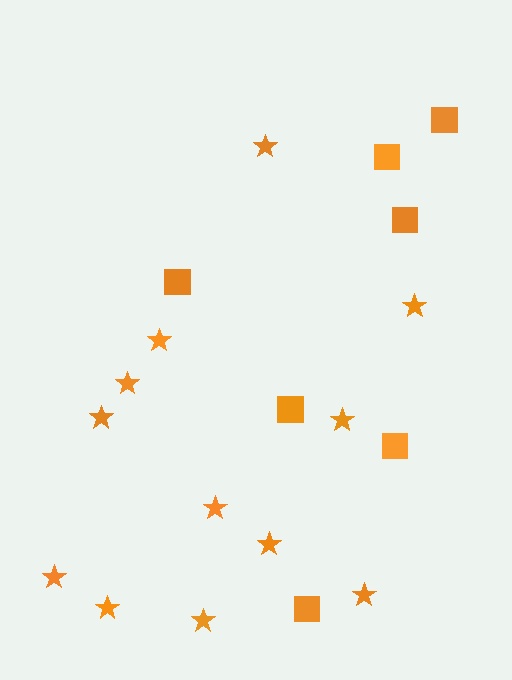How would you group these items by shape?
There are 2 groups: one group of stars (12) and one group of squares (7).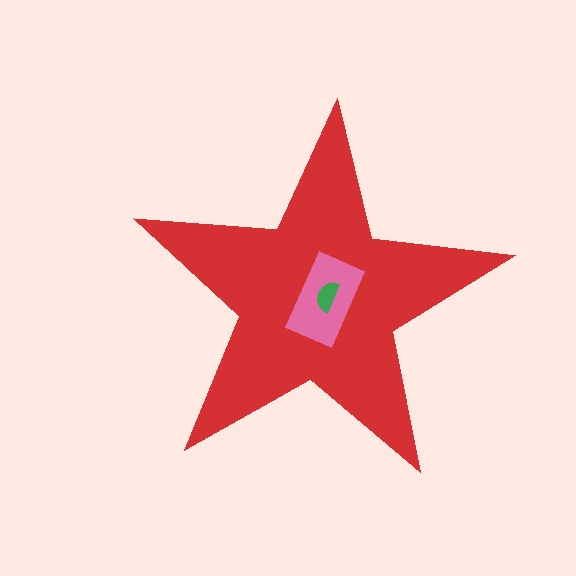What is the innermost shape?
The green semicircle.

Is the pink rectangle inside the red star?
Yes.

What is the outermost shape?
The red star.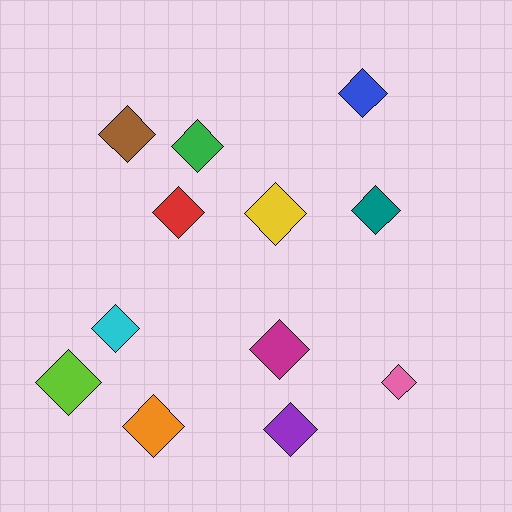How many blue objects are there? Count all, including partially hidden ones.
There is 1 blue object.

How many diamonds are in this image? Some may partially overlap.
There are 12 diamonds.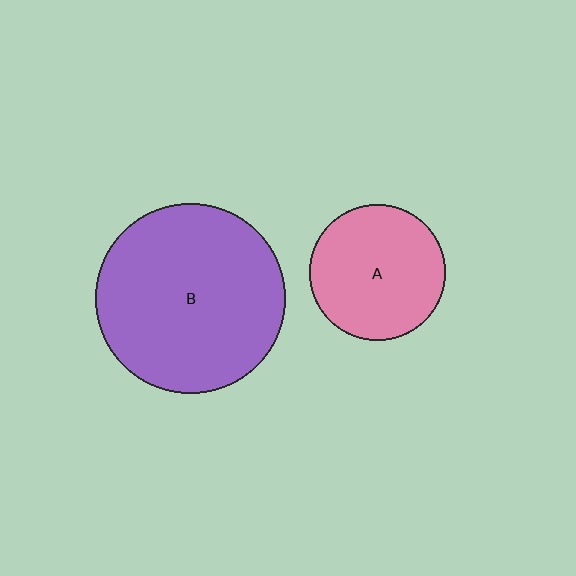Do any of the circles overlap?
No, none of the circles overlap.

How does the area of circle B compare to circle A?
Approximately 1.9 times.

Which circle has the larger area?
Circle B (purple).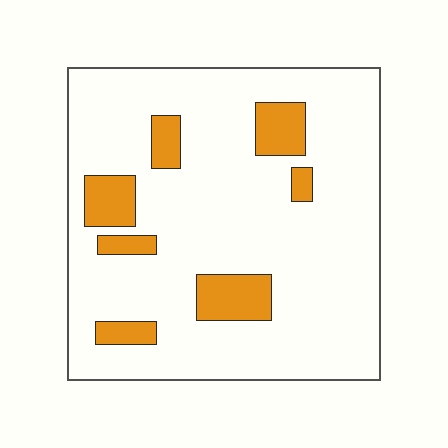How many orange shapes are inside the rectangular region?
7.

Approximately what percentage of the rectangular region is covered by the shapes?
Approximately 15%.